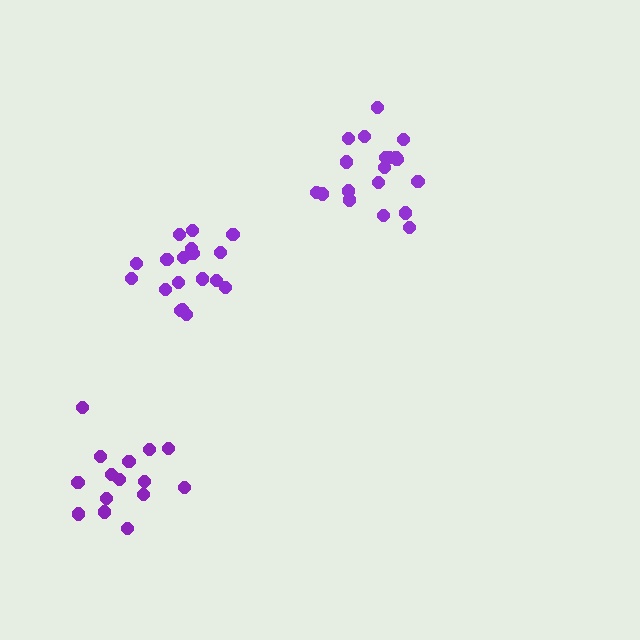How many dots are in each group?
Group 1: 15 dots, Group 2: 19 dots, Group 3: 18 dots (52 total).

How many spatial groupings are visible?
There are 3 spatial groupings.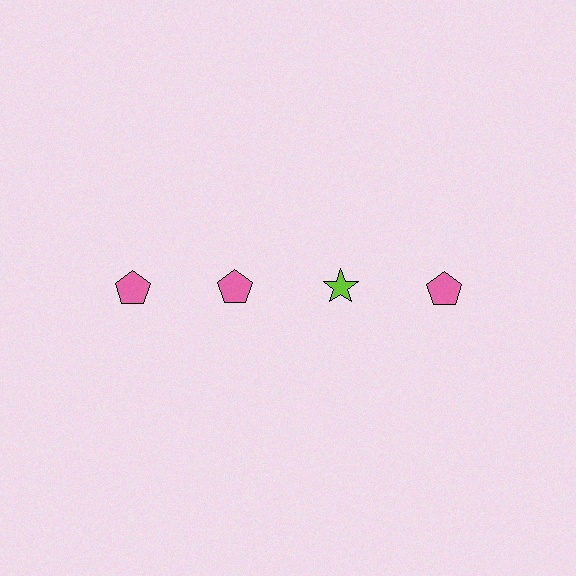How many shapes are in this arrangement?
There are 4 shapes arranged in a grid pattern.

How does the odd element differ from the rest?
It differs in both color (lime instead of pink) and shape (star instead of pentagon).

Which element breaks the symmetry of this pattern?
The lime star in the top row, center column breaks the symmetry. All other shapes are pink pentagons.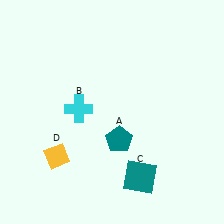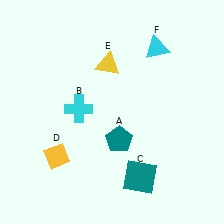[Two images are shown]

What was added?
A yellow triangle (E), a cyan triangle (F) were added in Image 2.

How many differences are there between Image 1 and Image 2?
There are 2 differences between the two images.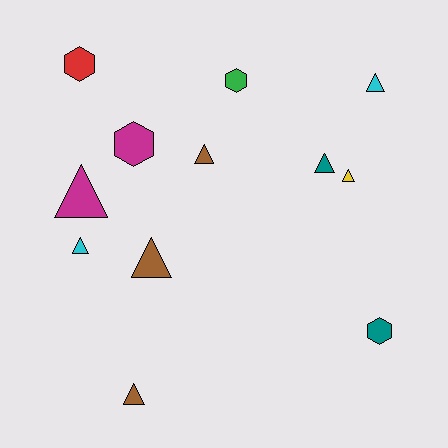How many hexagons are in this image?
There are 4 hexagons.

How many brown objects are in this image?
There are 3 brown objects.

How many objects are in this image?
There are 12 objects.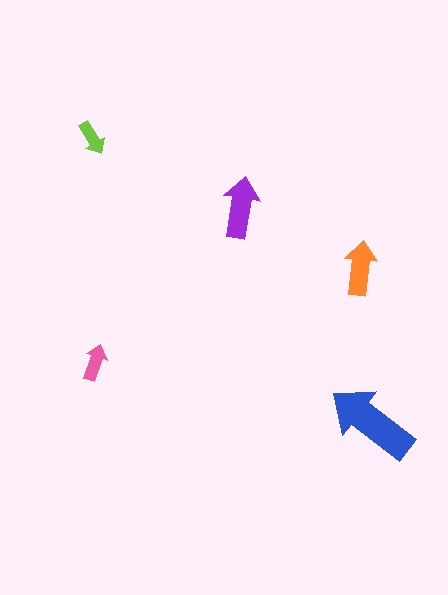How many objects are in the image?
There are 5 objects in the image.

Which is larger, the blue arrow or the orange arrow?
The blue one.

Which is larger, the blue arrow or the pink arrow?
The blue one.